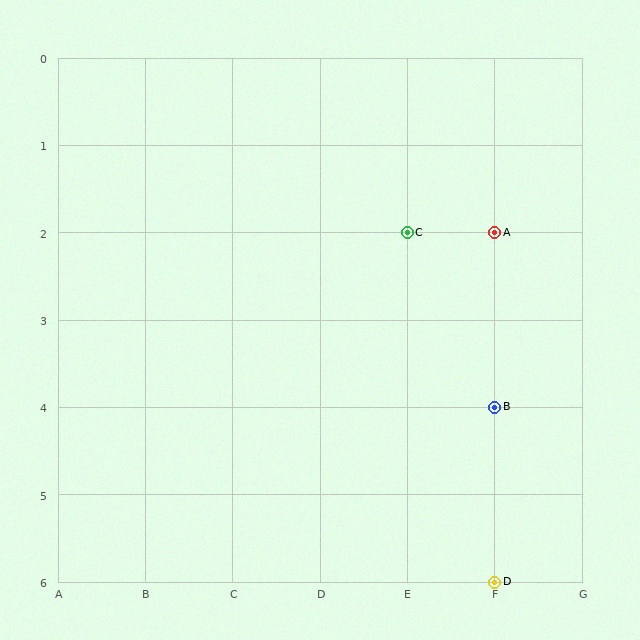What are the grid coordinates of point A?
Point A is at grid coordinates (F, 2).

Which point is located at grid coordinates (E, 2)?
Point C is at (E, 2).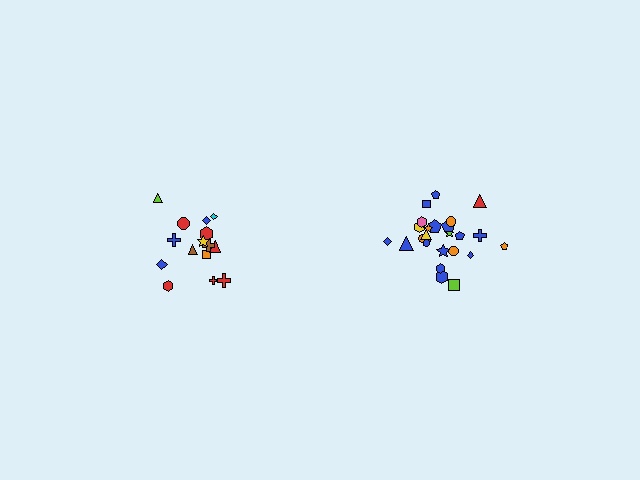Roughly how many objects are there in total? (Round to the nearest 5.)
Roughly 40 objects in total.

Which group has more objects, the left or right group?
The right group.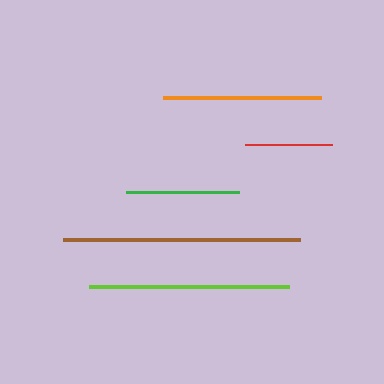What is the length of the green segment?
The green segment is approximately 113 pixels long.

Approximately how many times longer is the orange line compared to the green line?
The orange line is approximately 1.4 times the length of the green line.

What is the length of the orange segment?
The orange segment is approximately 159 pixels long.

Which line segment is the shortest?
The red line is the shortest at approximately 87 pixels.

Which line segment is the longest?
The brown line is the longest at approximately 237 pixels.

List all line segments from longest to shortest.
From longest to shortest: brown, lime, orange, green, red.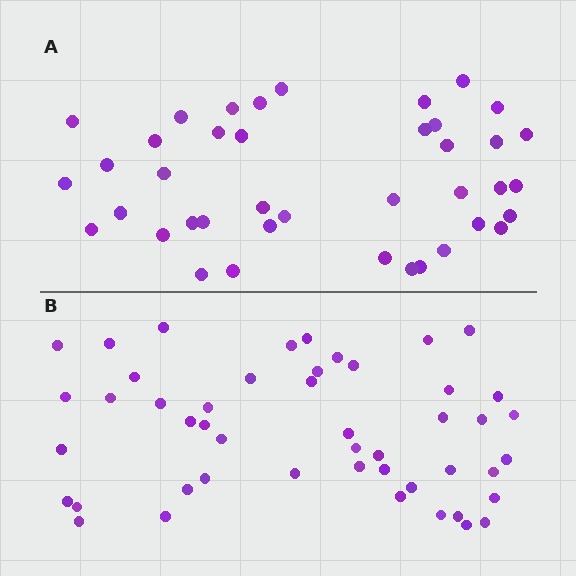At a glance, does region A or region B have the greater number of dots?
Region B (the bottom region) has more dots.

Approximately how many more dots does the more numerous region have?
Region B has roughly 8 or so more dots than region A.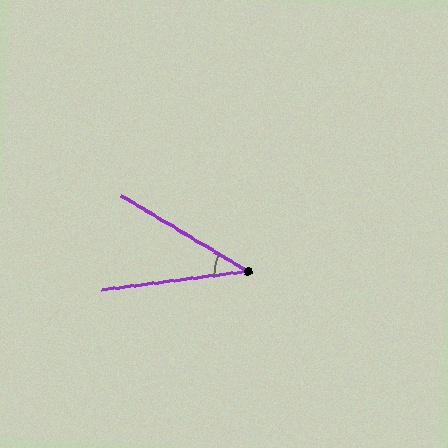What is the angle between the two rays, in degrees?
Approximately 38 degrees.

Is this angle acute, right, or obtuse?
It is acute.